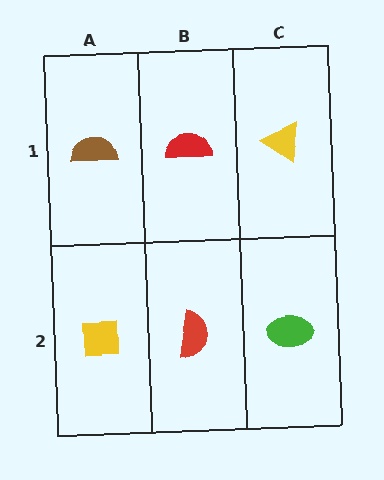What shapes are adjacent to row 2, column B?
A red semicircle (row 1, column B), a yellow square (row 2, column A), a green ellipse (row 2, column C).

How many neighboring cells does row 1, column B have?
3.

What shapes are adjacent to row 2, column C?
A yellow triangle (row 1, column C), a red semicircle (row 2, column B).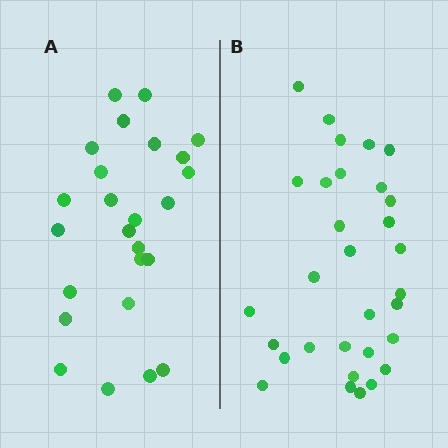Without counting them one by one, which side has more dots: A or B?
Region B (the right region) has more dots.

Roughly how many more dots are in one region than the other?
Region B has about 6 more dots than region A.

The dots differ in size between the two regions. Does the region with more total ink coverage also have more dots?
No. Region A has more total ink coverage because its dots are larger, but region B actually contains more individual dots. Total area can be misleading — the number of items is what matters here.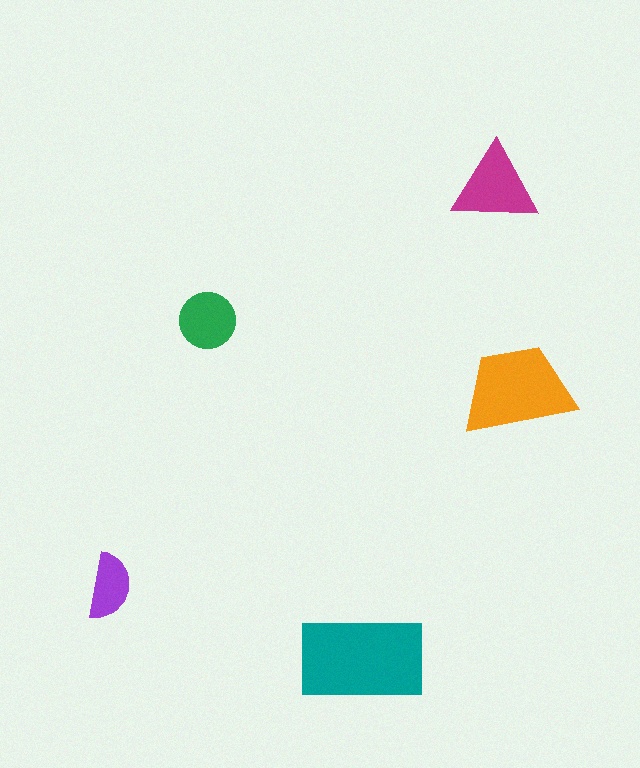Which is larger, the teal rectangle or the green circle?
The teal rectangle.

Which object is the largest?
The teal rectangle.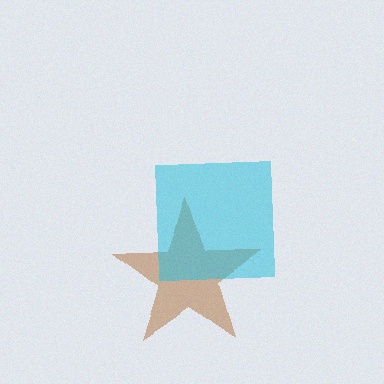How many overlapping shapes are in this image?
There are 2 overlapping shapes in the image.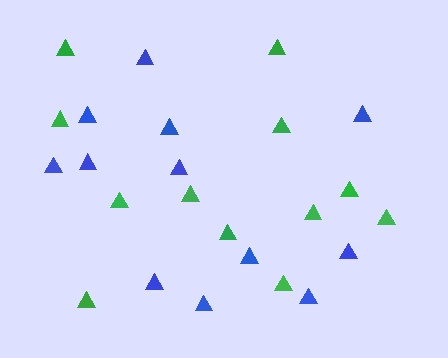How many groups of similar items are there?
There are 2 groups: one group of blue triangles (12) and one group of green triangles (12).